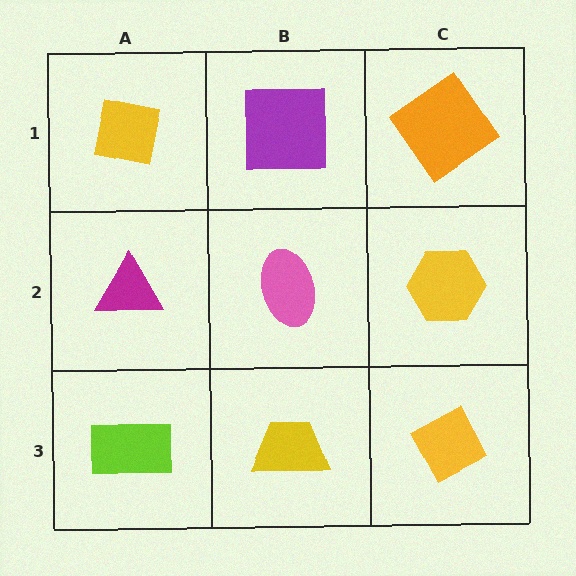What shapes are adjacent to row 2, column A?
A yellow square (row 1, column A), a lime rectangle (row 3, column A), a pink ellipse (row 2, column B).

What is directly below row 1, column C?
A yellow hexagon.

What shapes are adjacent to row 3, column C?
A yellow hexagon (row 2, column C), a yellow trapezoid (row 3, column B).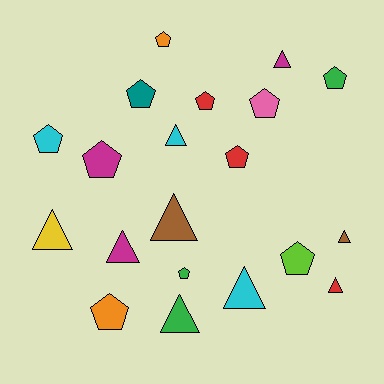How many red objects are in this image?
There are 3 red objects.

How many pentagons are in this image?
There are 11 pentagons.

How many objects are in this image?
There are 20 objects.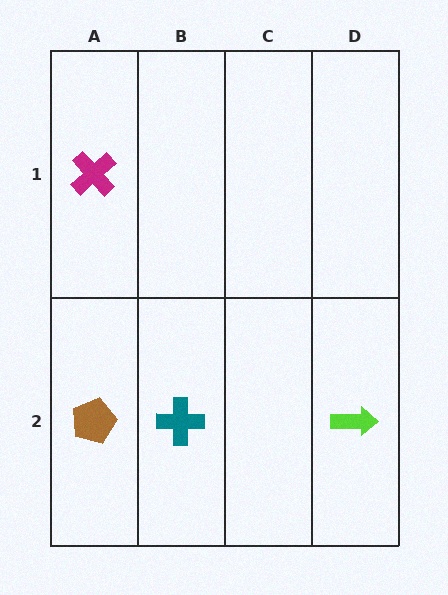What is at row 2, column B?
A teal cross.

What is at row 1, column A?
A magenta cross.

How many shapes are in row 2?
3 shapes.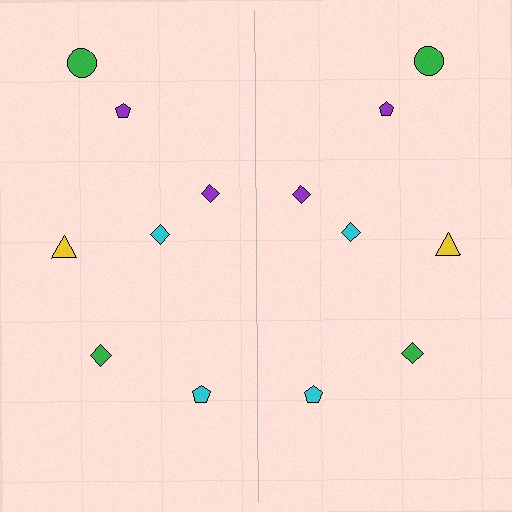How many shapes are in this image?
There are 14 shapes in this image.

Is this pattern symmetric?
Yes, this pattern has bilateral (reflection) symmetry.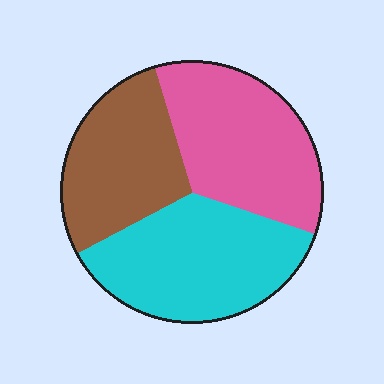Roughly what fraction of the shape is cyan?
Cyan takes up between a quarter and a half of the shape.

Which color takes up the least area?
Brown, at roughly 30%.